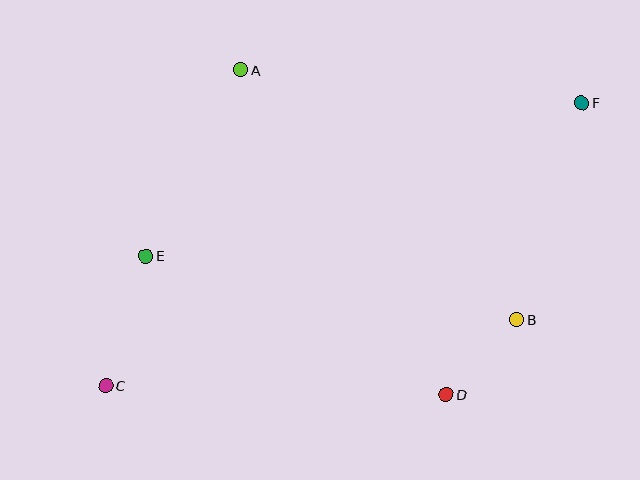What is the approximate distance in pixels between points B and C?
The distance between B and C is approximately 416 pixels.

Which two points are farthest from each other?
Points C and F are farthest from each other.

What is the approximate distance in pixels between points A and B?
The distance between A and B is approximately 372 pixels.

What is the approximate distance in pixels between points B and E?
The distance between B and E is approximately 376 pixels.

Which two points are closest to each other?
Points B and D are closest to each other.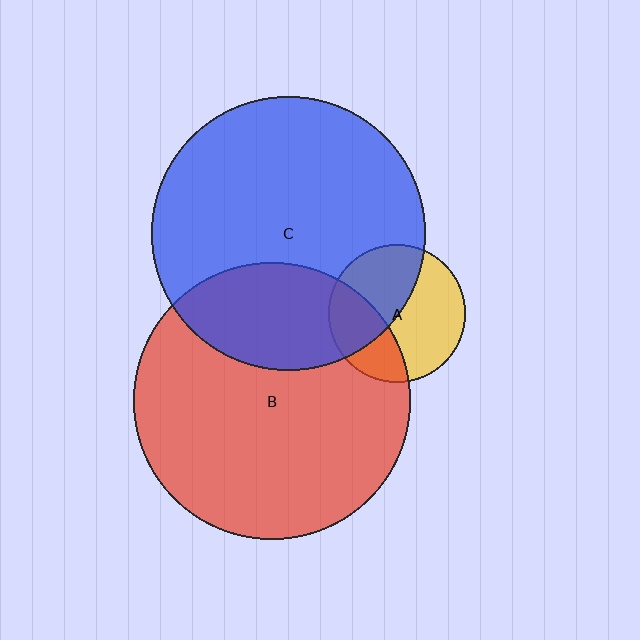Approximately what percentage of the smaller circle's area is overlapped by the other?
Approximately 45%.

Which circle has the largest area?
Circle B (red).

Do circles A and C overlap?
Yes.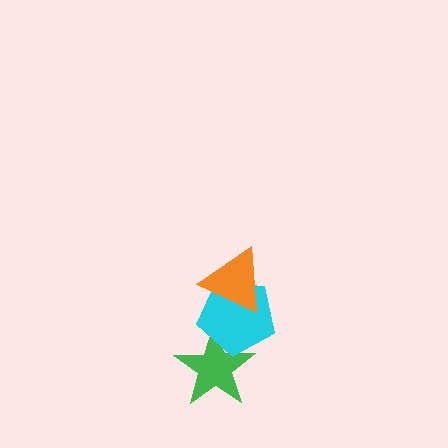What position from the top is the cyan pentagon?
The cyan pentagon is 2nd from the top.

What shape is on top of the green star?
The cyan pentagon is on top of the green star.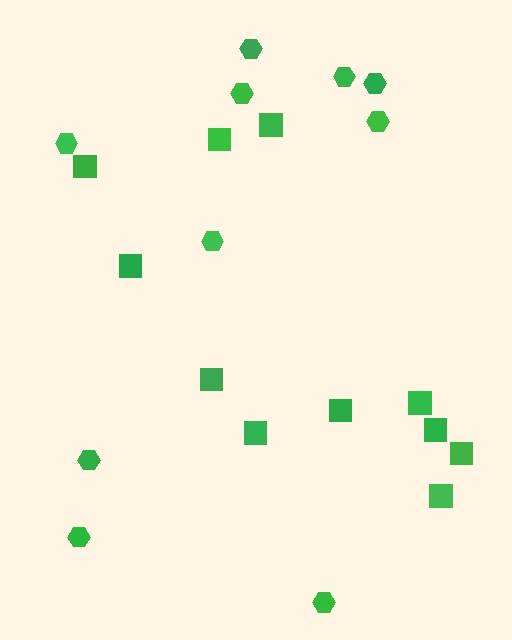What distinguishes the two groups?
There are 2 groups: one group of squares (11) and one group of hexagons (10).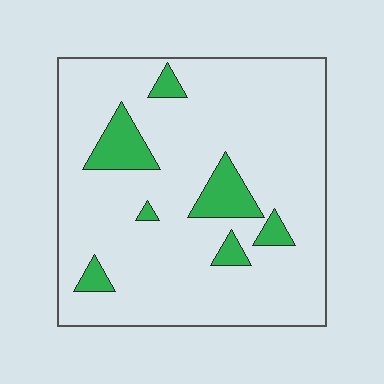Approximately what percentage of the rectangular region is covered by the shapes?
Approximately 10%.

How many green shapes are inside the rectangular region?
7.